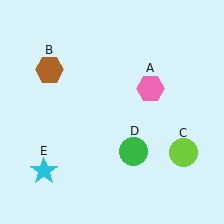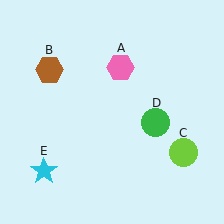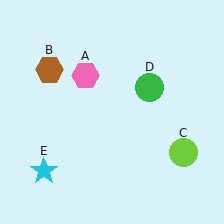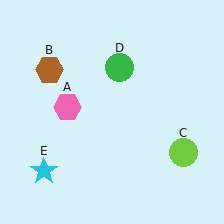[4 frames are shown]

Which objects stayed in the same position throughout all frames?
Brown hexagon (object B) and lime circle (object C) and cyan star (object E) remained stationary.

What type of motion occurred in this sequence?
The pink hexagon (object A), green circle (object D) rotated counterclockwise around the center of the scene.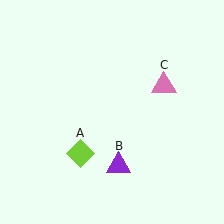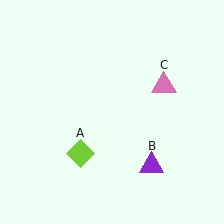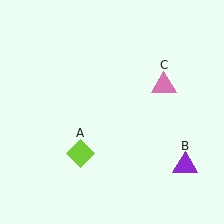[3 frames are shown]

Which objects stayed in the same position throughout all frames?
Lime diamond (object A) and pink triangle (object C) remained stationary.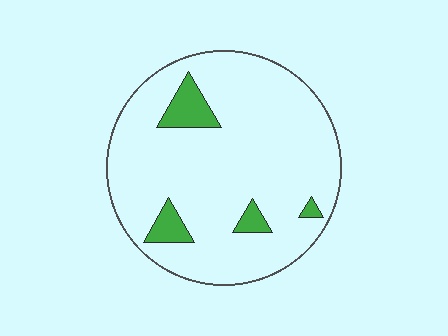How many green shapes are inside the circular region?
4.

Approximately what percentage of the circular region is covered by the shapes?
Approximately 10%.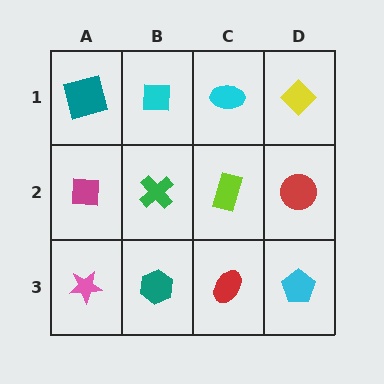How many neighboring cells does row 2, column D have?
3.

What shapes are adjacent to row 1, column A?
A magenta square (row 2, column A), a cyan square (row 1, column B).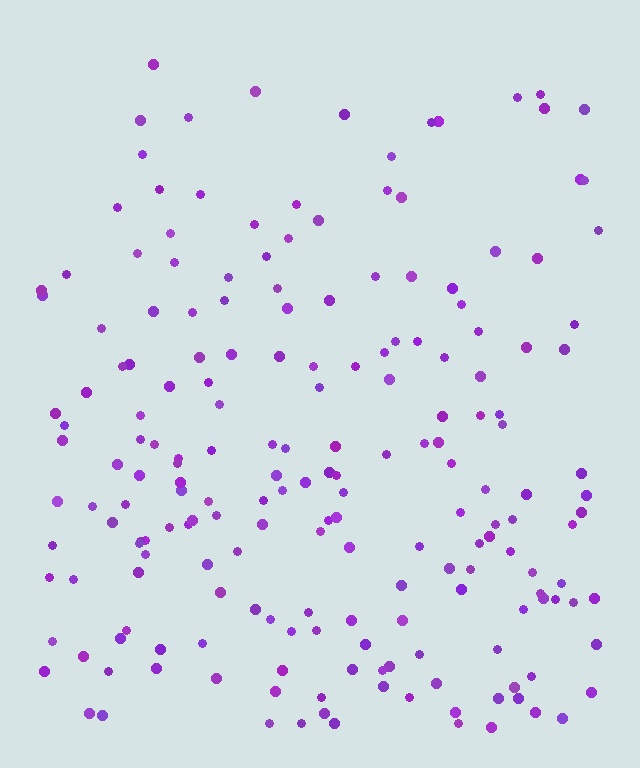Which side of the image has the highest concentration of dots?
The bottom.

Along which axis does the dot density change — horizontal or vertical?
Vertical.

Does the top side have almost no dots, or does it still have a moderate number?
Still a moderate number, just noticeably fewer than the bottom.